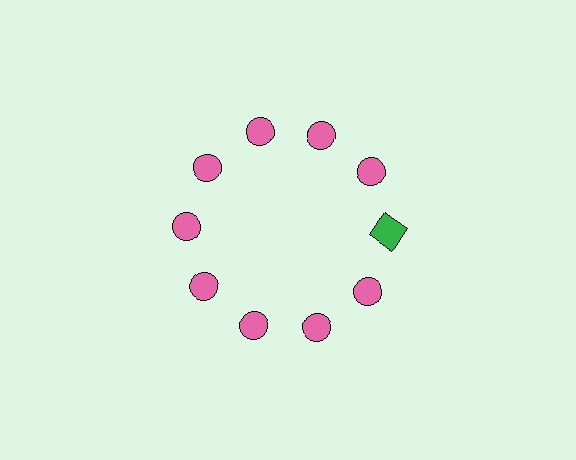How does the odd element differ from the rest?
It differs in both color (green instead of pink) and shape (square instead of circle).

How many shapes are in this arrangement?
There are 10 shapes arranged in a ring pattern.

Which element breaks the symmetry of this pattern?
The green square at roughly the 3 o'clock position breaks the symmetry. All other shapes are pink circles.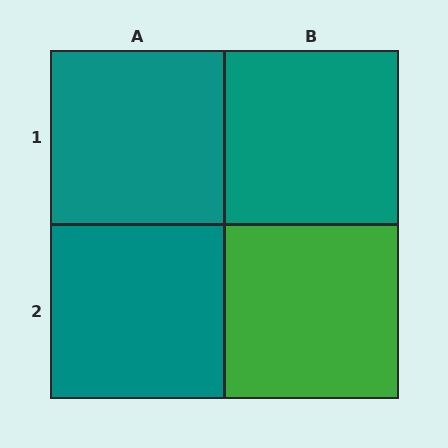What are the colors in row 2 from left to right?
Teal, green.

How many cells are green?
1 cell is green.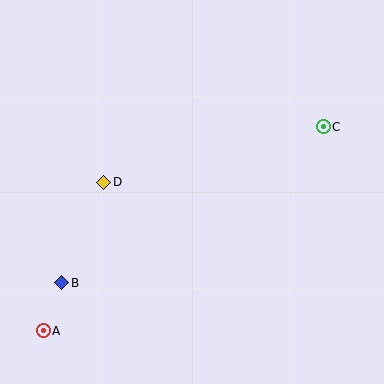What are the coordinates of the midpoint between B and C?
The midpoint between B and C is at (192, 205).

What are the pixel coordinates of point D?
Point D is at (104, 182).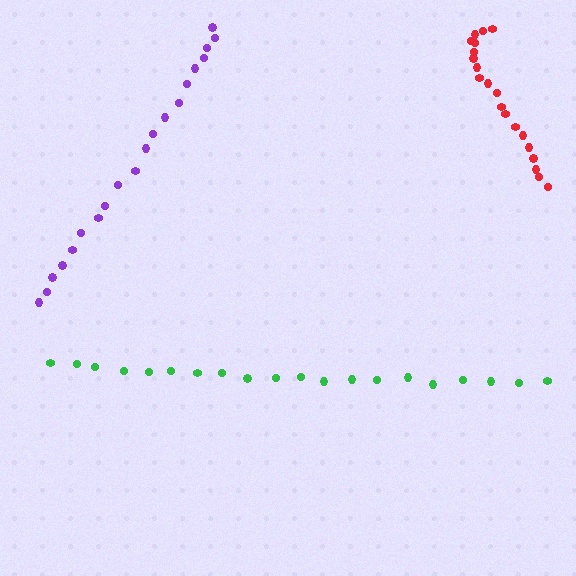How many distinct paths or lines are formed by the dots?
There are 3 distinct paths.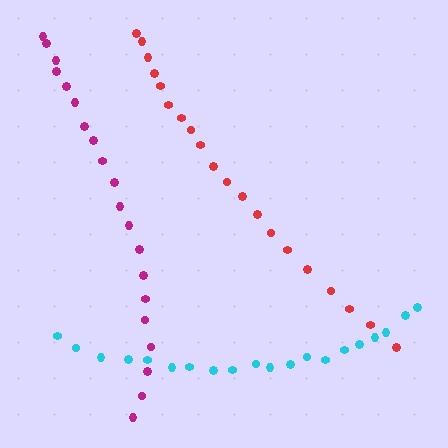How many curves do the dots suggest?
There are 3 distinct paths.